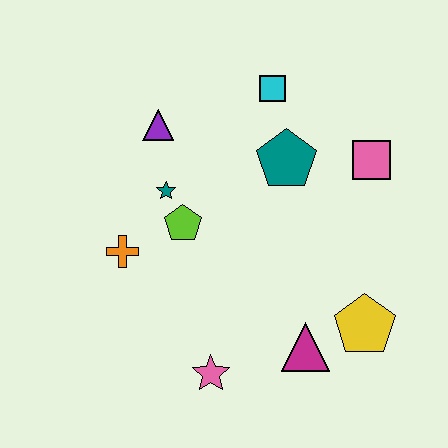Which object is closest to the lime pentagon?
The teal star is closest to the lime pentagon.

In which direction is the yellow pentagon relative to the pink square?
The yellow pentagon is below the pink square.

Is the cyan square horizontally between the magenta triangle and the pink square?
No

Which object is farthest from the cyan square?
The pink star is farthest from the cyan square.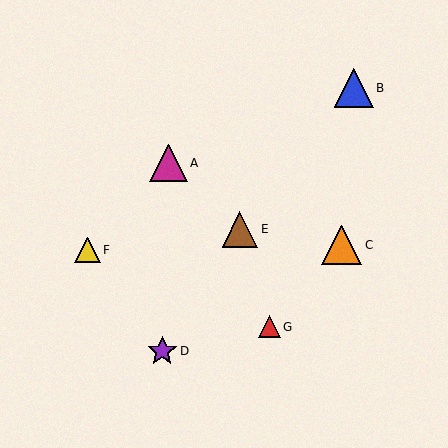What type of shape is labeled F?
Shape F is a yellow triangle.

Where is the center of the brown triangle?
The center of the brown triangle is at (240, 229).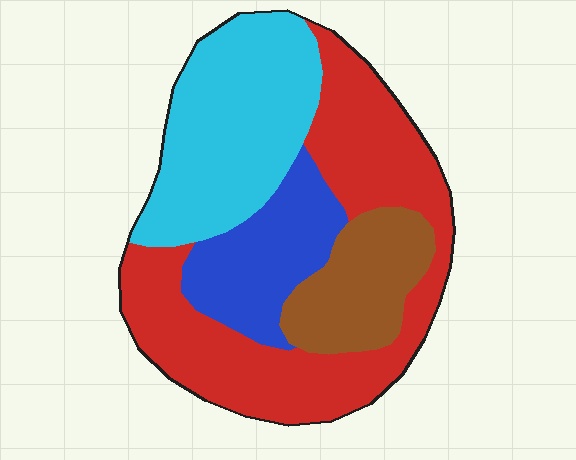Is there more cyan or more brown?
Cyan.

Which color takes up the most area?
Red, at roughly 40%.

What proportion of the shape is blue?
Blue covers roughly 15% of the shape.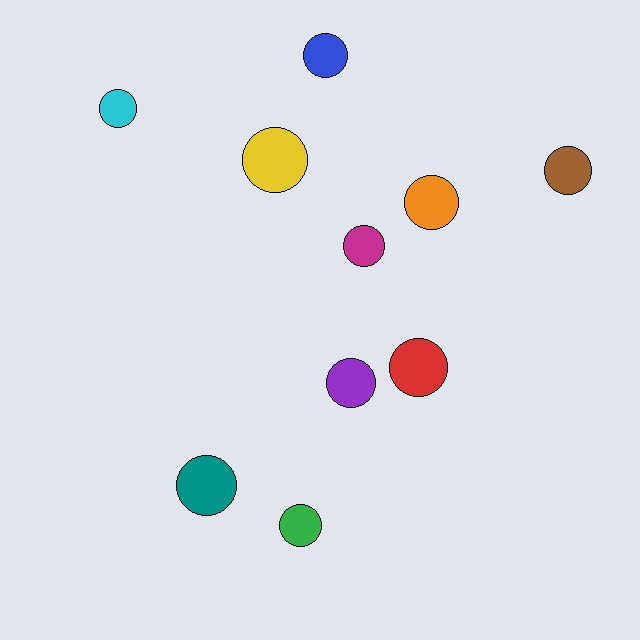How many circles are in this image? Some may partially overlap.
There are 10 circles.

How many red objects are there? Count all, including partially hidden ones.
There is 1 red object.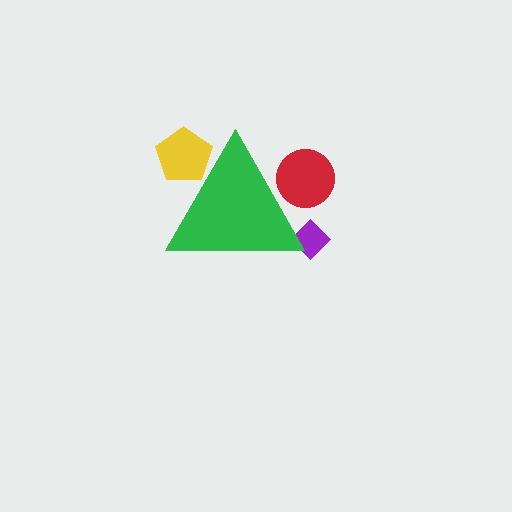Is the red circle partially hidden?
Yes, the red circle is partially hidden behind the green triangle.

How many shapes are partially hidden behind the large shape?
3 shapes are partially hidden.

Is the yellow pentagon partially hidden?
Yes, the yellow pentagon is partially hidden behind the green triangle.